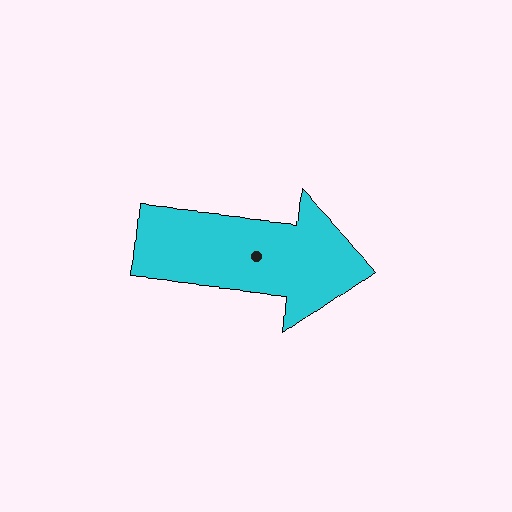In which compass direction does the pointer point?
East.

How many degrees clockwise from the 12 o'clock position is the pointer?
Approximately 95 degrees.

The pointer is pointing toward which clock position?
Roughly 3 o'clock.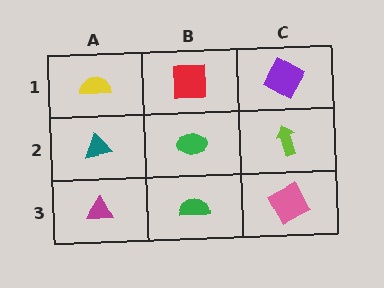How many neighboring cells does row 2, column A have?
3.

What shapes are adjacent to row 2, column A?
A yellow semicircle (row 1, column A), a magenta triangle (row 3, column A), a green ellipse (row 2, column B).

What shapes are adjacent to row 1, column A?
A teal triangle (row 2, column A), a red square (row 1, column B).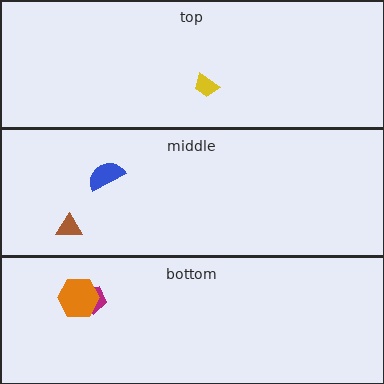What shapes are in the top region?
The yellow trapezoid.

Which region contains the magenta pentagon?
The bottom region.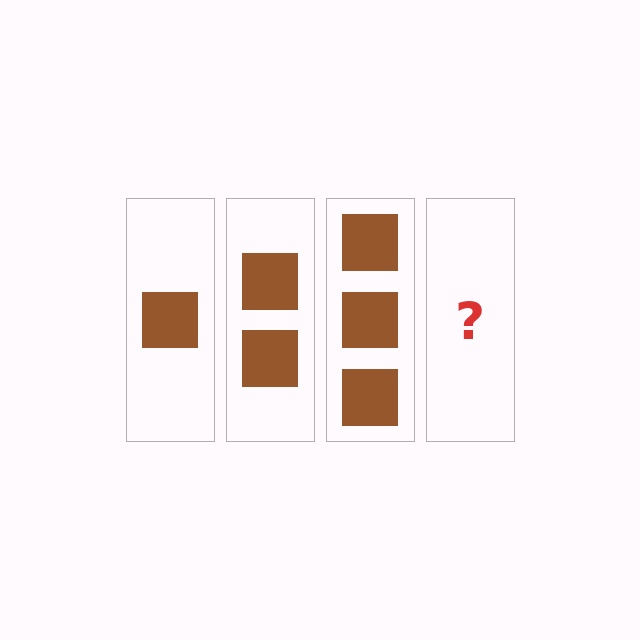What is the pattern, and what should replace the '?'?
The pattern is that each step adds one more square. The '?' should be 4 squares.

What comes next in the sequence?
The next element should be 4 squares.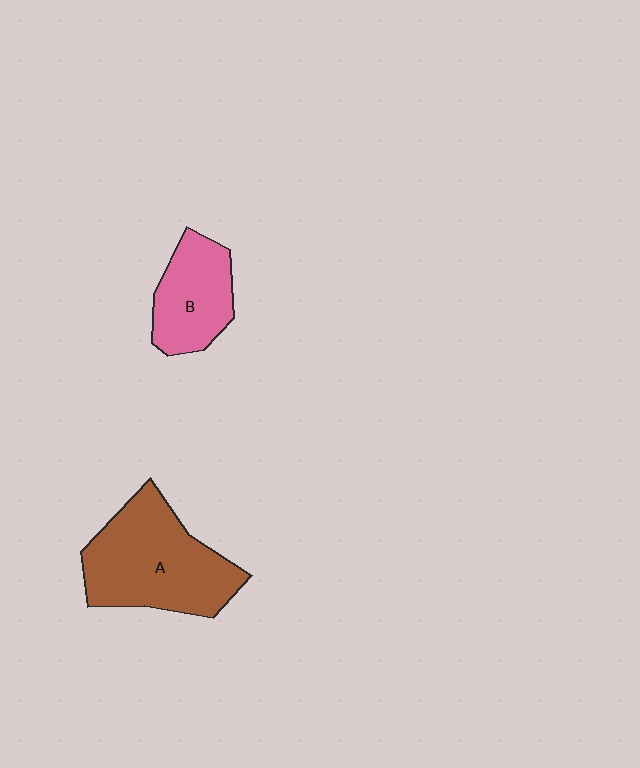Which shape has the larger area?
Shape A (brown).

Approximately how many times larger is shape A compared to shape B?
Approximately 1.7 times.